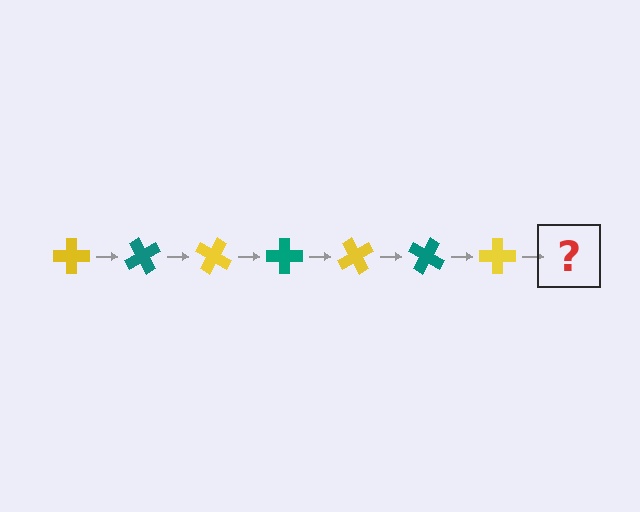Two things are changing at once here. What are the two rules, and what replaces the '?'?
The two rules are that it rotates 60 degrees each step and the color cycles through yellow and teal. The '?' should be a teal cross, rotated 420 degrees from the start.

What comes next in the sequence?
The next element should be a teal cross, rotated 420 degrees from the start.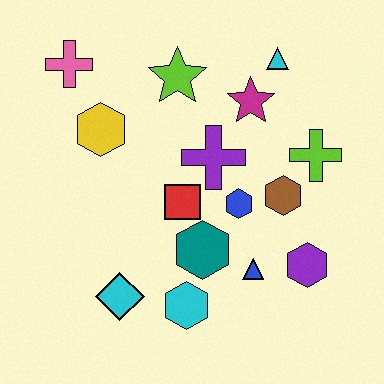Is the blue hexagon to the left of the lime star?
No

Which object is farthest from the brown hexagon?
The pink cross is farthest from the brown hexagon.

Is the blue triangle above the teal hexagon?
No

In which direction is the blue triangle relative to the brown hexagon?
The blue triangle is below the brown hexagon.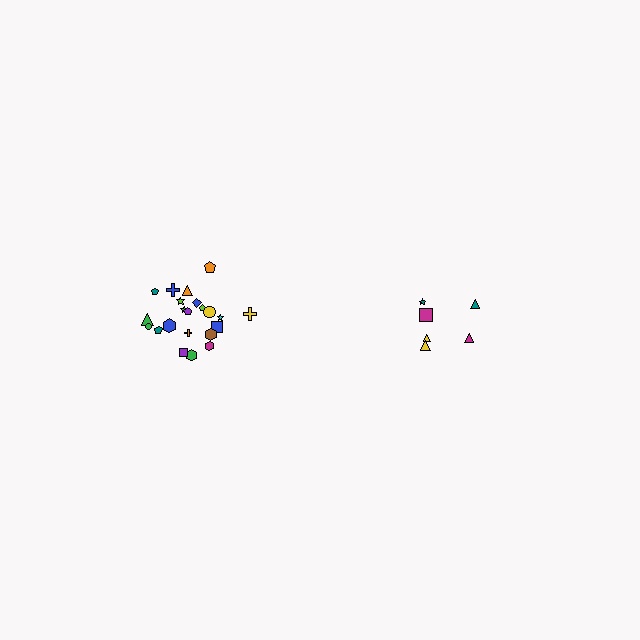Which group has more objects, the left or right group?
The left group.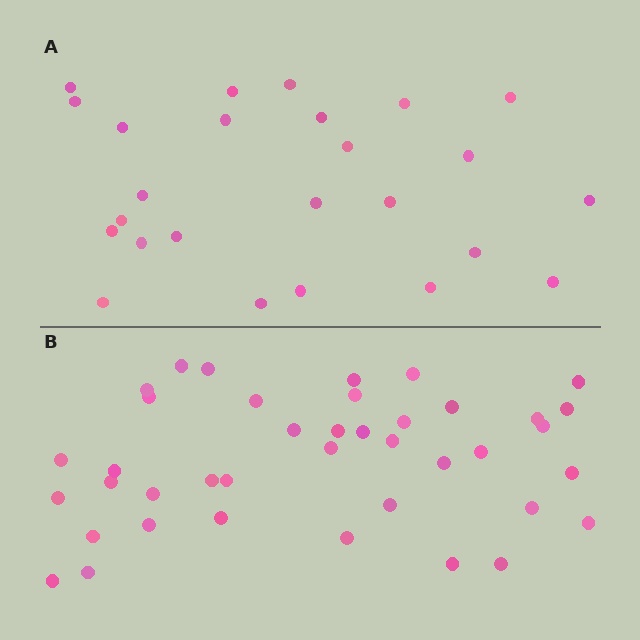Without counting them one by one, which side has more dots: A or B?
Region B (the bottom region) has more dots.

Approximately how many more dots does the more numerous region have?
Region B has approximately 15 more dots than region A.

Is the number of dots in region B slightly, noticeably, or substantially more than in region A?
Region B has substantially more. The ratio is roughly 1.6 to 1.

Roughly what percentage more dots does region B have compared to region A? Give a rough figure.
About 60% more.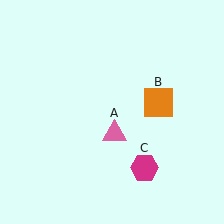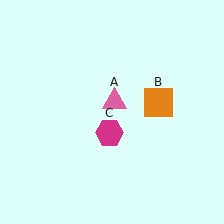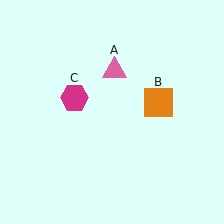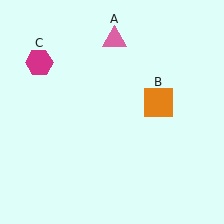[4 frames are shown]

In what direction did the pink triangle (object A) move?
The pink triangle (object A) moved up.